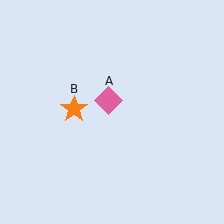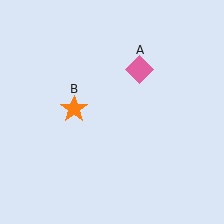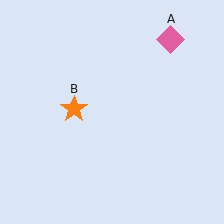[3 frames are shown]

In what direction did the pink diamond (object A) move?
The pink diamond (object A) moved up and to the right.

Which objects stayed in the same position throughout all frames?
Orange star (object B) remained stationary.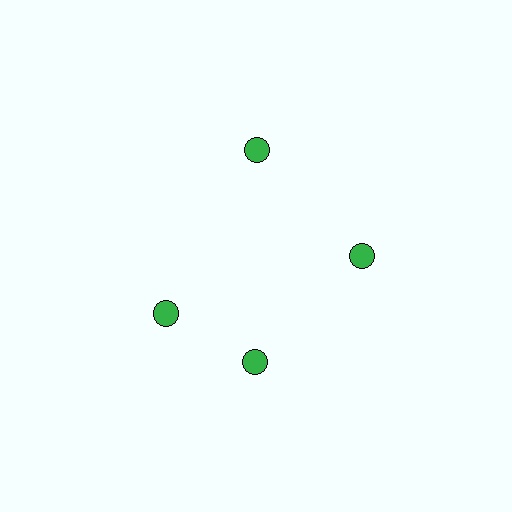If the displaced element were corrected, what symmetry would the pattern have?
It would have 4-fold rotational symmetry — the pattern would map onto itself every 90 degrees.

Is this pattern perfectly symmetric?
No. The 4 green circles are arranged in a ring, but one element near the 9 o'clock position is rotated out of alignment along the ring, breaking the 4-fold rotational symmetry.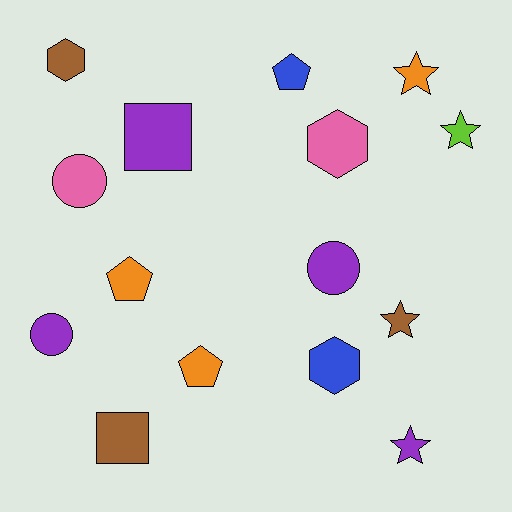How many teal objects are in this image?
There are no teal objects.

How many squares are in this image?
There are 2 squares.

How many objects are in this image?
There are 15 objects.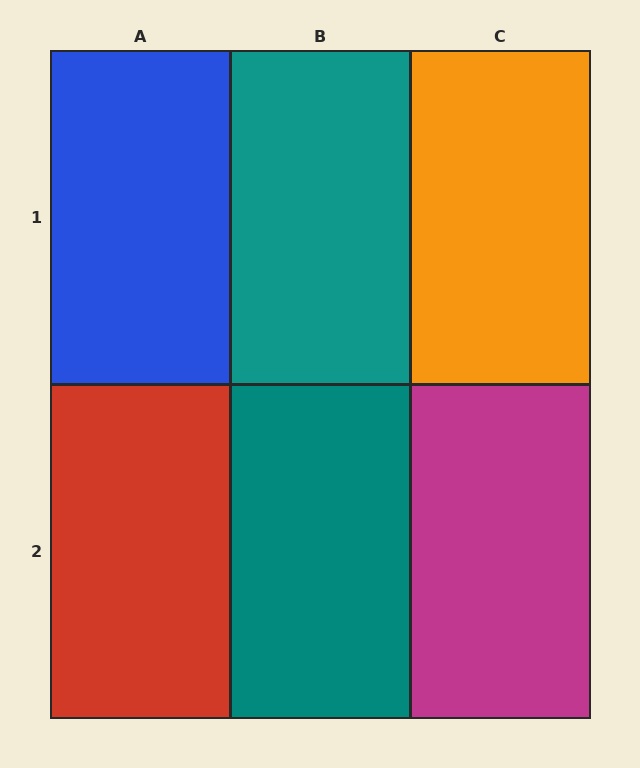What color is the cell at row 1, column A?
Blue.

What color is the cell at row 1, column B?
Teal.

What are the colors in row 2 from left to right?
Red, teal, magenta.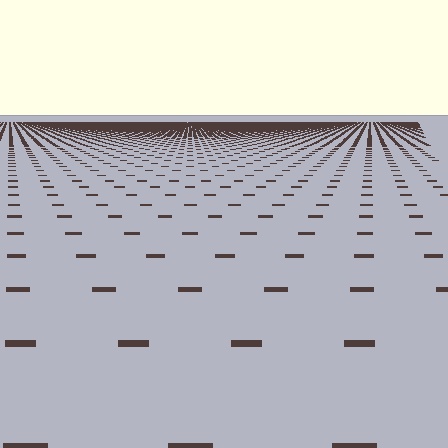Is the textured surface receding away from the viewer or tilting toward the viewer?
The surface is receding away from the viewer. Texture elements get smaller and denser toward the top.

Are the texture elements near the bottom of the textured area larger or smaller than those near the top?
Larger. Near the bottom, elements are closer to the viewer and appear at a bigger on-screen size.